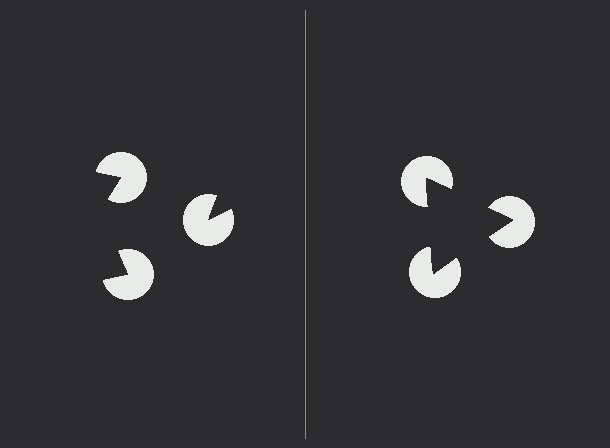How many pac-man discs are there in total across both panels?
6 — 3 on each side.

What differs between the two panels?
The pac-man discs are positioned identically on both sides; only the wedge orientations differ. On the right they align to a triangle; on the left they are misaligned.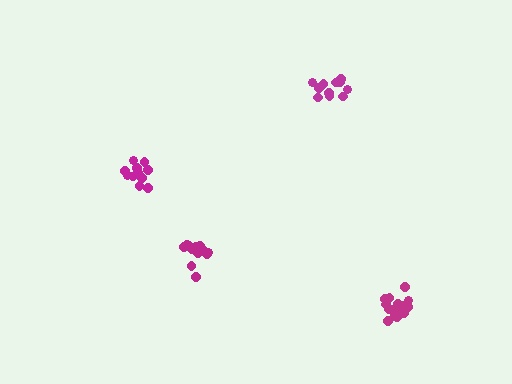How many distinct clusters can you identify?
There are 4 distinct clusters.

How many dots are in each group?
Group 1: 12 dots, Group 2: 11 dots, Group 3: 16 dots, Group 4: 13 dots (52 total).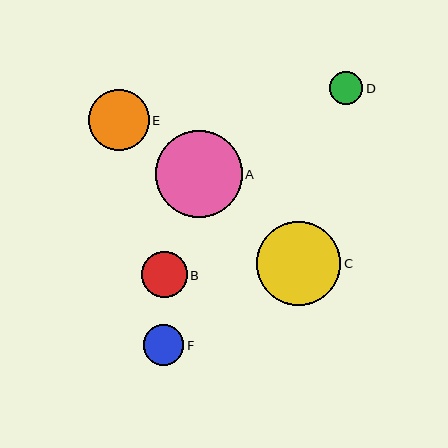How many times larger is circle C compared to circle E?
Circle C is approximately 1.4 times the size of circle E.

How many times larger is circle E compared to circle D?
Circle E is approximately 1.9 times the size of circle D.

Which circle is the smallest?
Circle D is the smallest with a size of approximately 33 pixels.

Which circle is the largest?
Circle A is the largest with a size of approximately 87 pixels.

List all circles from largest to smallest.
From largest to smallest: A, C, E, B, F, D.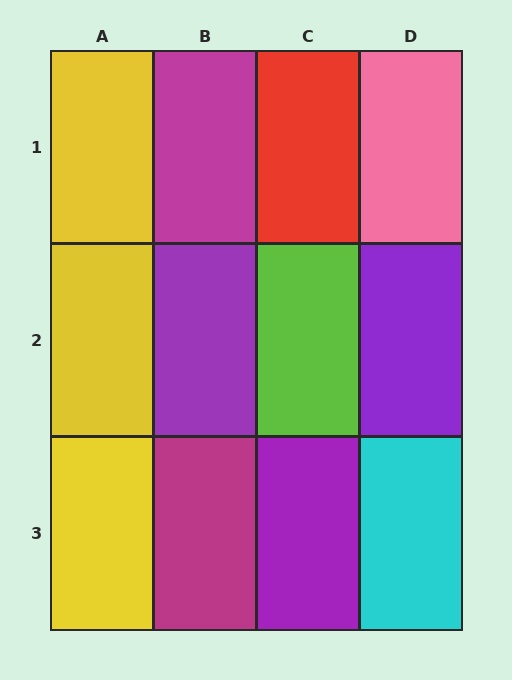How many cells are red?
1 cell is red.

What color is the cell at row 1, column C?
Red.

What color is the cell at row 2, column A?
Yellow.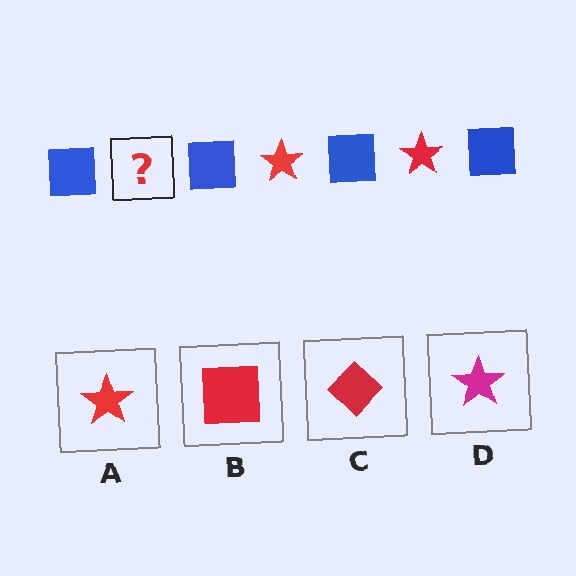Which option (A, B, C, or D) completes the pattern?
A.